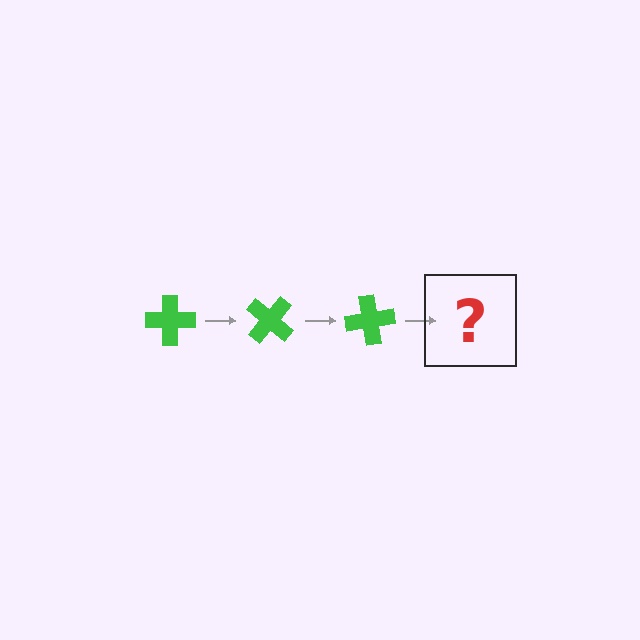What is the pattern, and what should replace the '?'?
The pattern is that the cross rotates 40 degrees each step. The '?' should be a green cross rotated 120 degrees.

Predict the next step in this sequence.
The next step is a green cross rotated 120 degrees.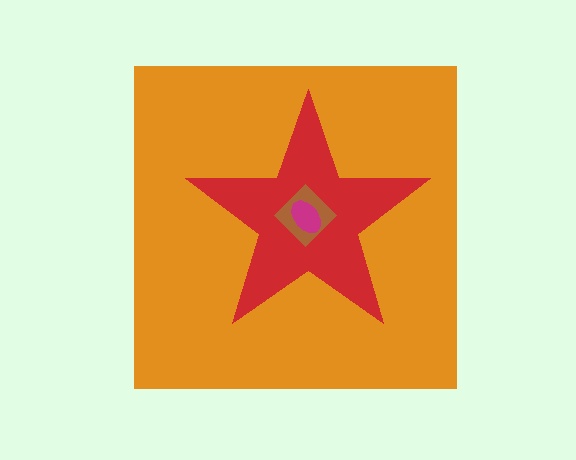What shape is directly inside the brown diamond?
The magenta ellipse.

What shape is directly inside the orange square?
The red star.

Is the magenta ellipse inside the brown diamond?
Yes.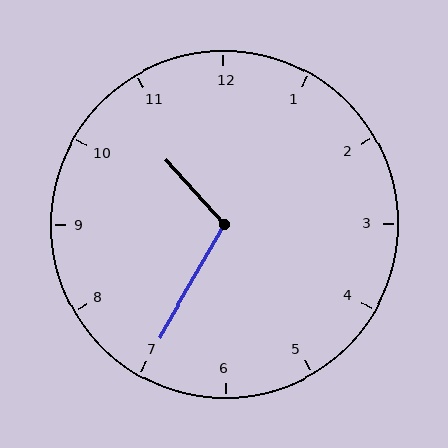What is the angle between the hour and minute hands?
Approximately 108 degrees.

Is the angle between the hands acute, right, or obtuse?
It is obtuse.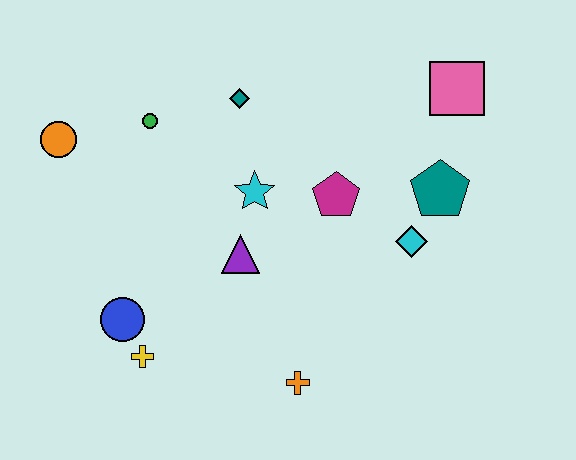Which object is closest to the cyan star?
The purple triangle is closest to the cyan star.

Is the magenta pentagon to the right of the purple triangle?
Yes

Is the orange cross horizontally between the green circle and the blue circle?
No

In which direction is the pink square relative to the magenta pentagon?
The pink square is to the right of the magenta pentagon.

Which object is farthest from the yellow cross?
The pink square is farthest from the yellow cross.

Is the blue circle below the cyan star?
Yes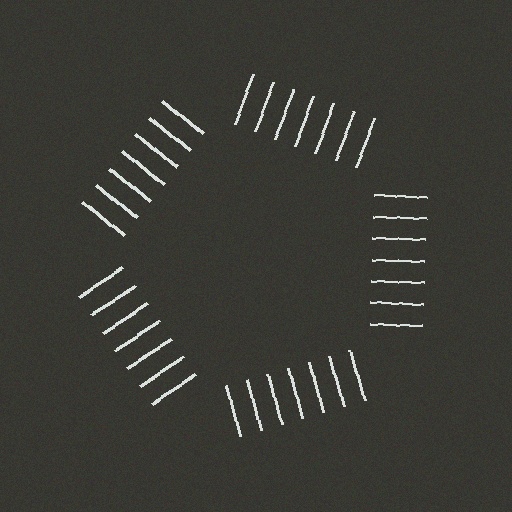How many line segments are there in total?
35 — 7 along each of the 5 edges.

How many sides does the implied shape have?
5 sides — the line-ends trace a pentagon.